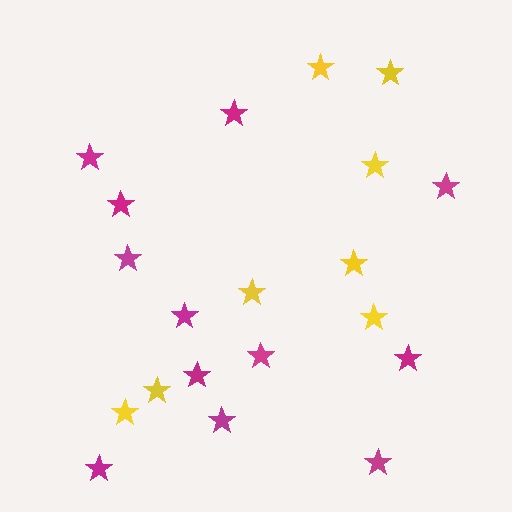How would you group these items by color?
There are 2 groups: one group of magenta stars (12) and one group of yellow stars (8).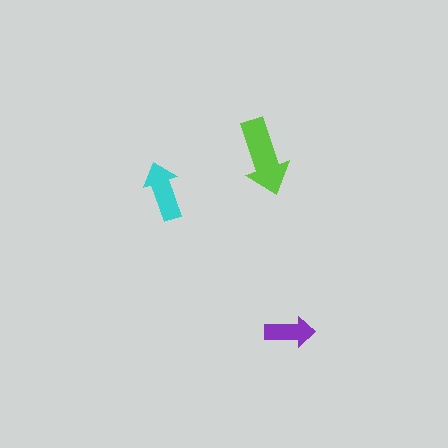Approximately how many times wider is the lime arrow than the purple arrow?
About 1.5 times wider.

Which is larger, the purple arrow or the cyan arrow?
The cyan one.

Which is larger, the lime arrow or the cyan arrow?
The lime one.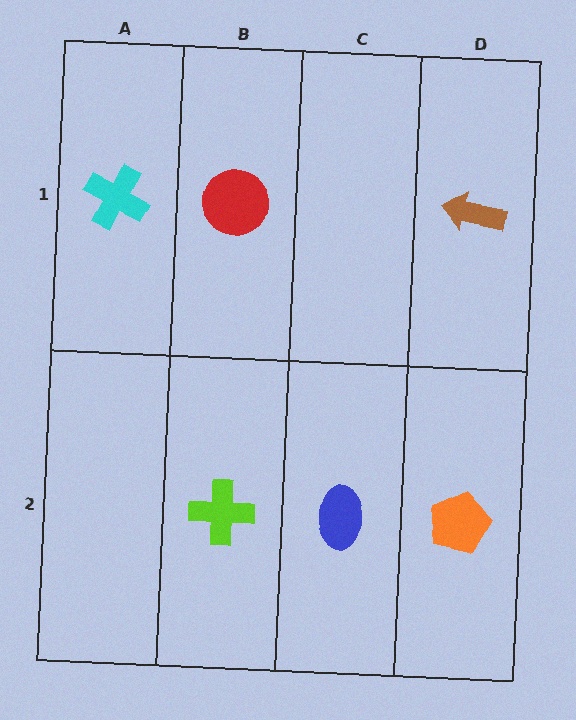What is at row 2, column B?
A lime cross.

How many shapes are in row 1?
3 shapes.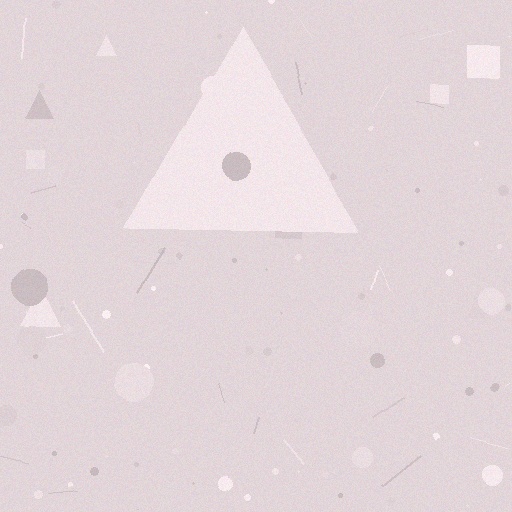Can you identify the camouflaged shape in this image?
The camouflaged shape is a triangle.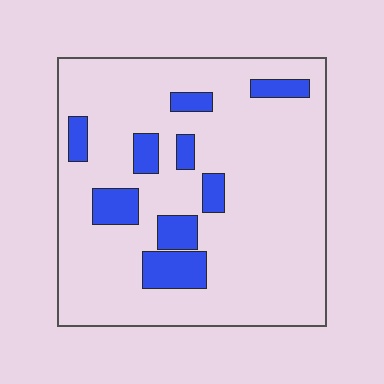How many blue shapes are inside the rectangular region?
9.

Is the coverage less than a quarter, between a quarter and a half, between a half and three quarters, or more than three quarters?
Less than a quarter.